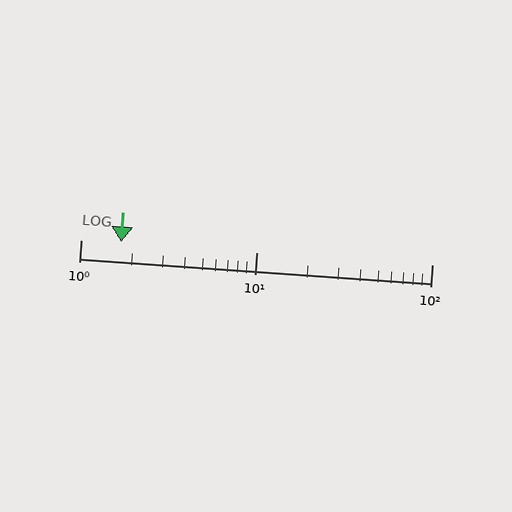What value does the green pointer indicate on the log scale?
The pointer indicates approximately 1.7.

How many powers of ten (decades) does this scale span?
The scale spans 2 decades, from 1 to 100.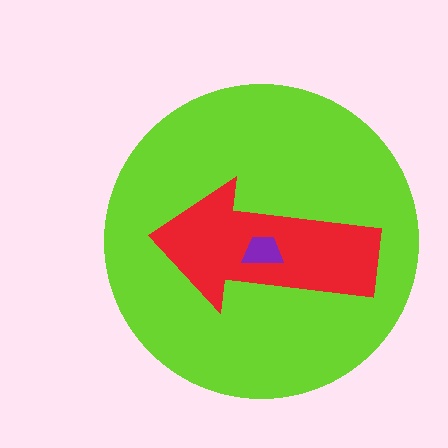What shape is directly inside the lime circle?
The red arrow.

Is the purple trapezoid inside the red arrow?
Yes.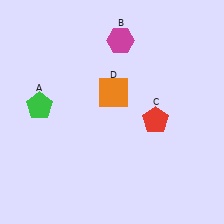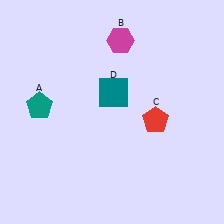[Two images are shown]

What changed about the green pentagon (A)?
In Image 1, A is green. In Image 2, it changed to teal.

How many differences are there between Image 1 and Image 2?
There are 2 differences between the two images.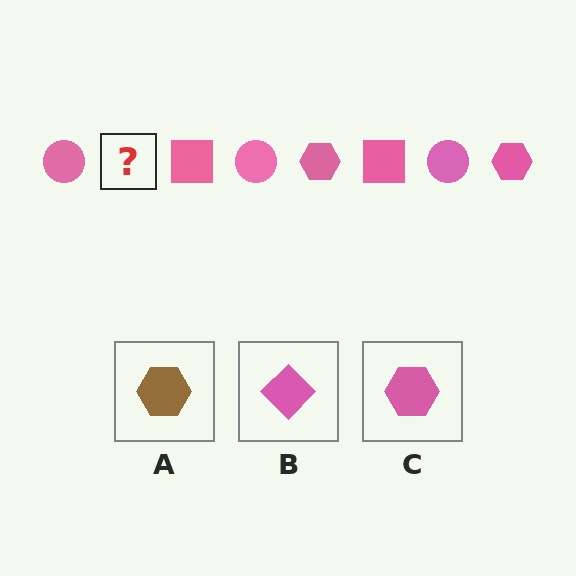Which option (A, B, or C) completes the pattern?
C.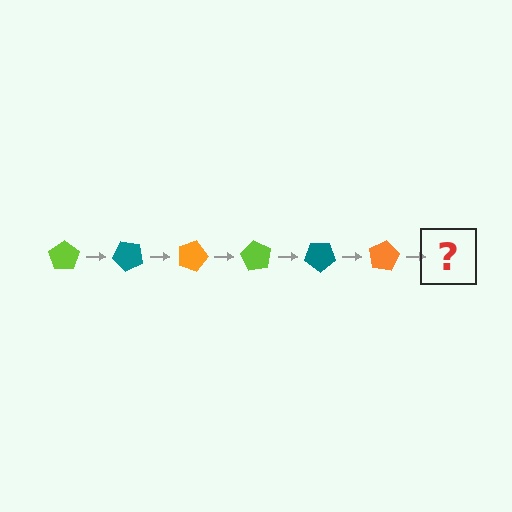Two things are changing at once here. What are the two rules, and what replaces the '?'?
The two rules are that it rotates 45 degrees each step and the color cycles through lime, teal, and orange. The '?' should be a lime pentagon, rotated 270 degrees from the start.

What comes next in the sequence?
The next element should be a lime pentagon, rotated 270 degrees from the start.